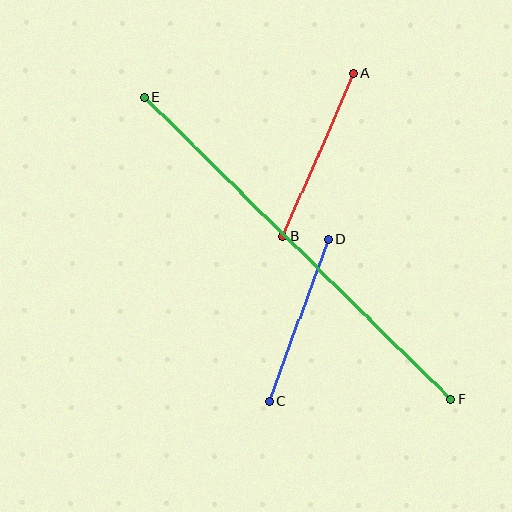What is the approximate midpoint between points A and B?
The midpoint is at approximately (318, 155) pixels.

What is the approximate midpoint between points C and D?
The midpoint is at approximately (299, 320) pixels.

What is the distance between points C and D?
The distance is approximately 173 pixels.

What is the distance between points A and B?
The distance is approximately 178 pixels.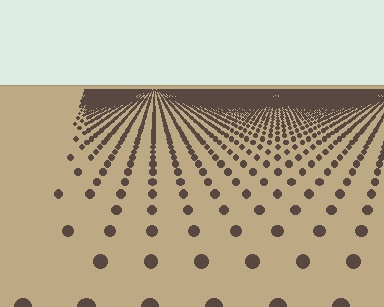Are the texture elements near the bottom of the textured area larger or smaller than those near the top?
Larger. Near the bottom, elements are closer to the viewer and appear at a bigger on-screen size.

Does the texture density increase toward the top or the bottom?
Density increases toward the top.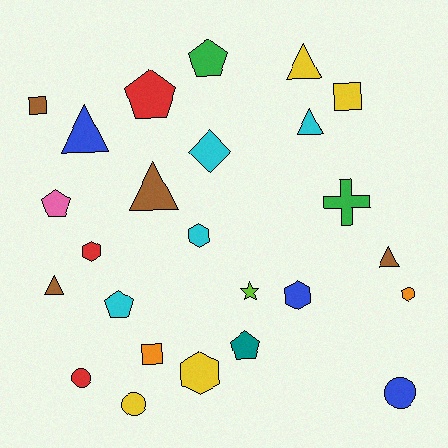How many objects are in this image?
There are 25 objects.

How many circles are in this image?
There are 3 circles.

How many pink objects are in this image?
There is 1 pink object.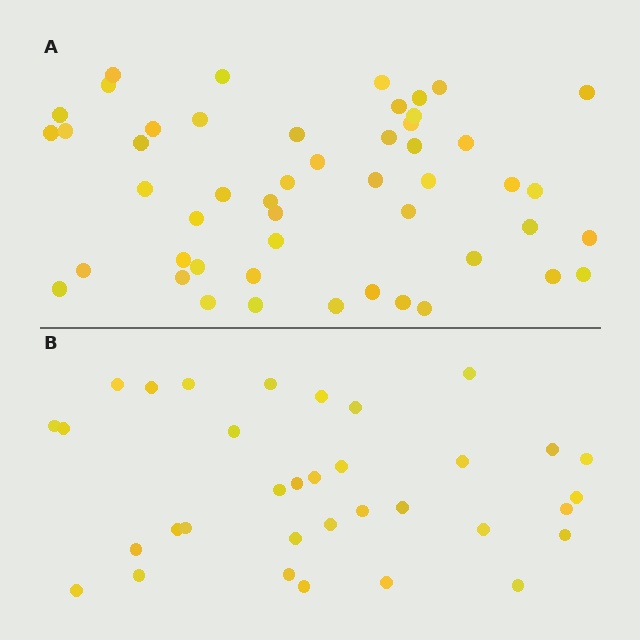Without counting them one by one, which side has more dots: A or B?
Region A (the top region) has more dots.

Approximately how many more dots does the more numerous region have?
Region A has approximately 15 more dots than region B.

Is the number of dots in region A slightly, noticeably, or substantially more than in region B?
Region A has substantially more. The ratio is roughly 1.5 to 1.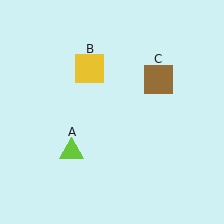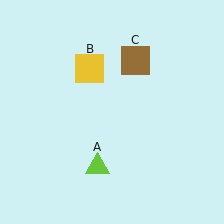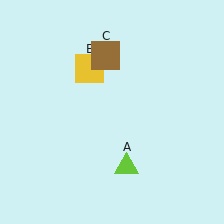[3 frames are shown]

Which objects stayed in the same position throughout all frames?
Yellow square (object B) remained stationary.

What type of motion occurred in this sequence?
The lime triangle (object A), brown square (object C) rotated counterclockwise around the center of the scene.